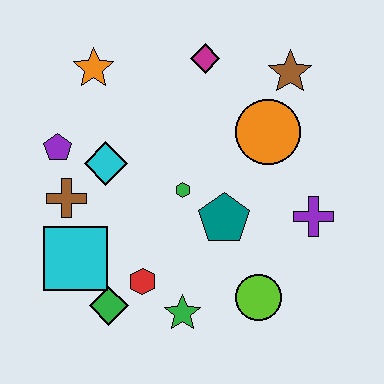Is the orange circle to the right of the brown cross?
Yes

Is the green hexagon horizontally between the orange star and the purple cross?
Yes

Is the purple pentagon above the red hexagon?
Yes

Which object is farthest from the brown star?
The green diamond is farthest from the brown star.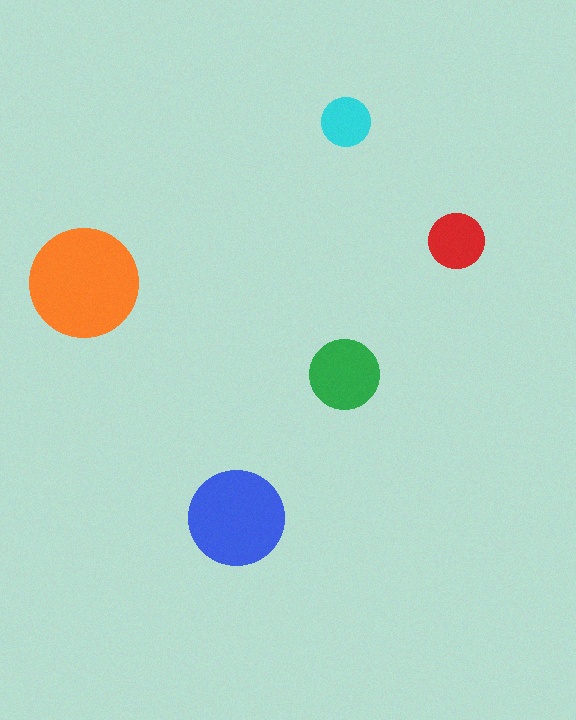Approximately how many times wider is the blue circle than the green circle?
About 1.5 times wider.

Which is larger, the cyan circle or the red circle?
The red one.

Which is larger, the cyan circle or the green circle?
The green one.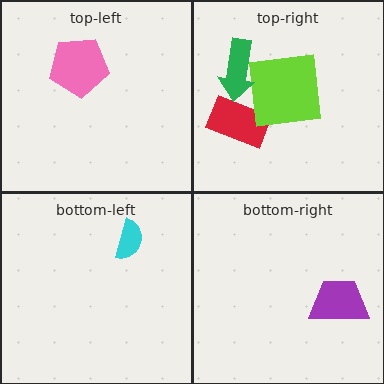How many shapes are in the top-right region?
3.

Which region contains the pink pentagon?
The top-left region.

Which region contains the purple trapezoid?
The bottom-right region.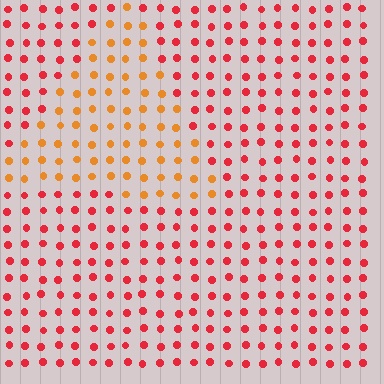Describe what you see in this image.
The image is filled with small red elements in a uniform arrangement. A triangle-shaped region is visible where the elements are tinted to a slightly different hue, forming a subtle color boundary.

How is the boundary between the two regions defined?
The boundary is defined purely by a slight shift in hue (about 38 degrees). Spacing, size, and orientation are identical on both sides.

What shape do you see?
I see a triangle.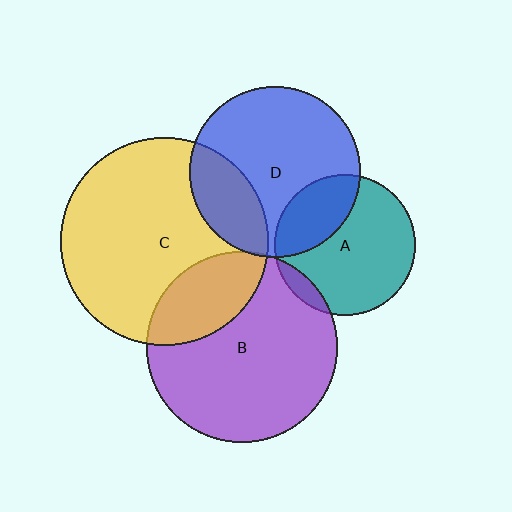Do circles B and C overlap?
Yes.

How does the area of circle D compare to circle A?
Approximately 1.5 times.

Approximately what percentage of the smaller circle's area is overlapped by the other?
Approximately 25%.